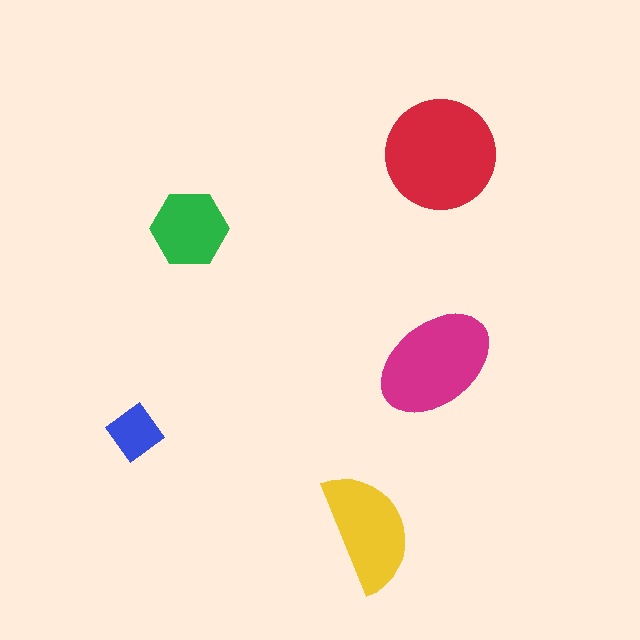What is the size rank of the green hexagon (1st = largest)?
4th.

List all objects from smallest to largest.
The blue diamond, the green hexagon, the yellow semicircle, the magenta ellipse, the red circle.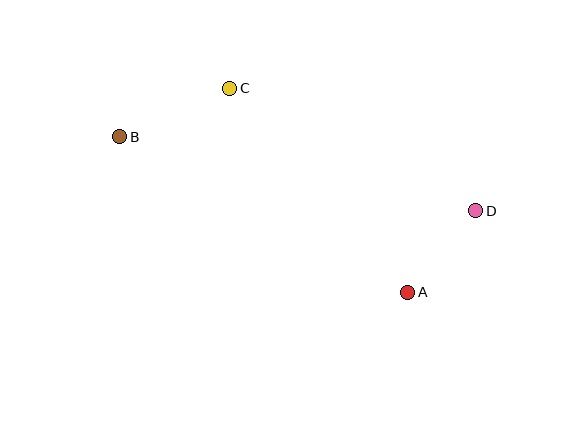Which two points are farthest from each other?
Points B and D are farthest from each other.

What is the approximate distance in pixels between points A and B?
The distance between A and B is approximately 327 pixels.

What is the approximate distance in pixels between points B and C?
The distance between B and C is approximately 120 pixels.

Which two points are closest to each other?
Points A and D are closest to each other.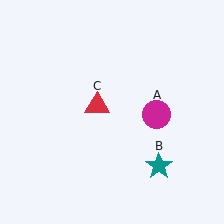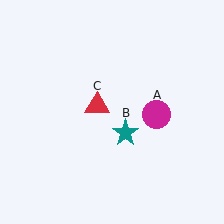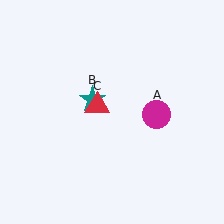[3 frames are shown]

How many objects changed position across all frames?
1 object changed position: teal star (object B).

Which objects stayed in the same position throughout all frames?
Magenta circle (object A) and red triangle (object C) remained stationary.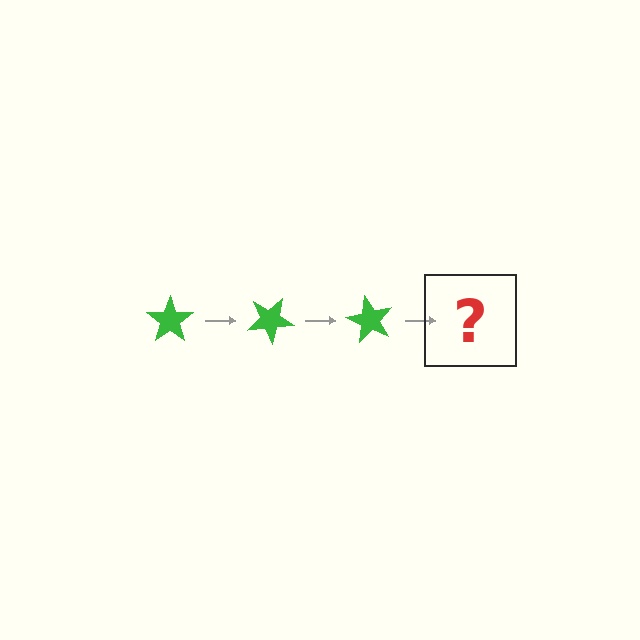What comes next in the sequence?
The next element should be a green star rotated 90 degrees.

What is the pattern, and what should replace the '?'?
The pattern is that the star rotates 30 degrees each step. The '?' should be a green star rotated 90 degrees.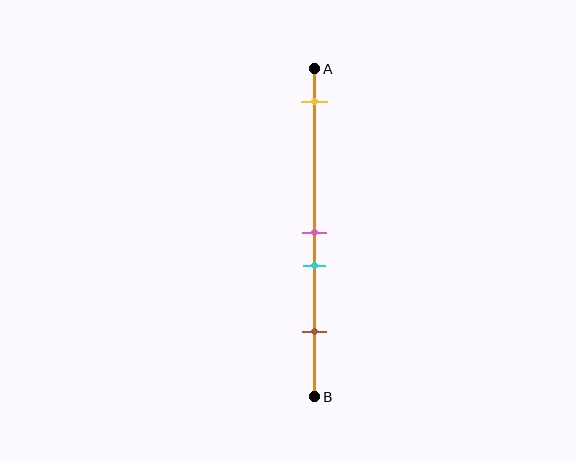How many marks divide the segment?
There are 4 marks dividing the segment.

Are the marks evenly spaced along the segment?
No, the marks are not evenly spaced.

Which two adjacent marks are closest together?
The pink and cyan marks are the closest adjacent pair.